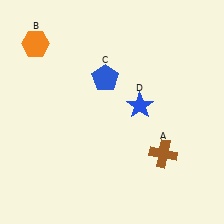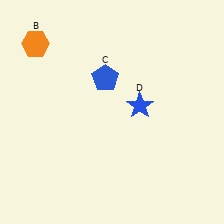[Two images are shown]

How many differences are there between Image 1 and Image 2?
There is 1 difference between the two images.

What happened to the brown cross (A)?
The brown cross (A) was removed in Image 2. It was in the bottom-right area of Image 1.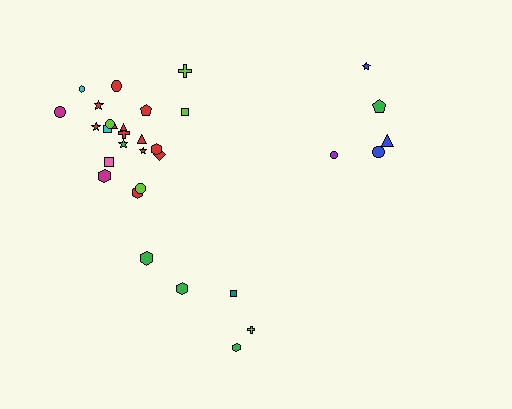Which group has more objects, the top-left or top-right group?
The top-left group.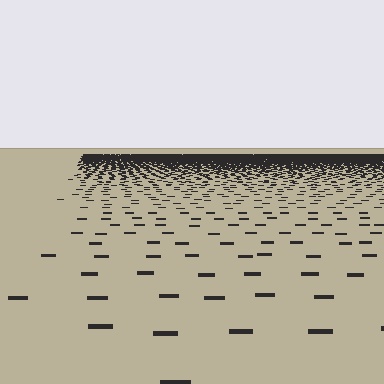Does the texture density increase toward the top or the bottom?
Density increases toward the top.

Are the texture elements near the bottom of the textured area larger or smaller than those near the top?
Larger. Near the bottom, elements are closer to the viewer and appear at a bigger on-screen size.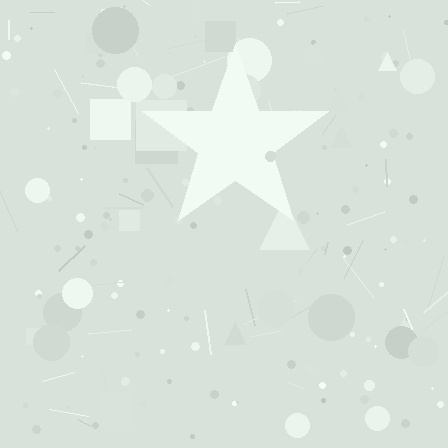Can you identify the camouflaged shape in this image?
The camouflaged shape is a star.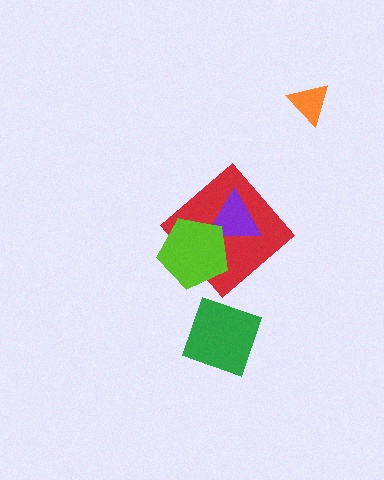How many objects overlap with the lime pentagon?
2 objects overlap with the lime pentagon.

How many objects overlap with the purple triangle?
2 objects overlap with the purple triangle.